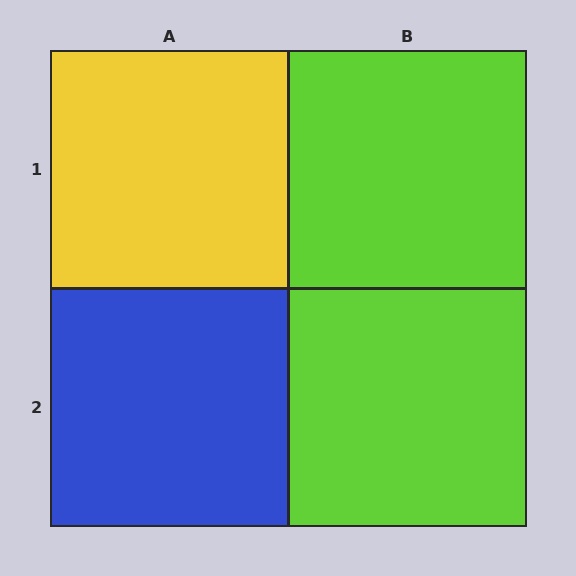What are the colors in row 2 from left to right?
Blue, lime.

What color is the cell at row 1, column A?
Yellow.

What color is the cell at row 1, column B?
Lime.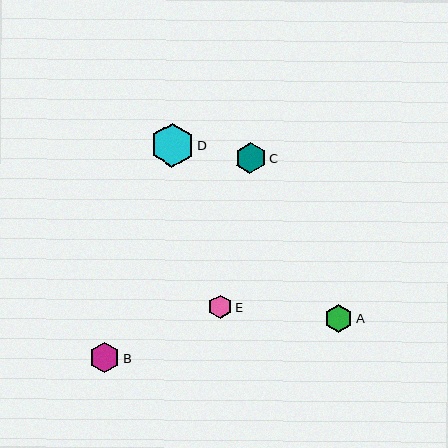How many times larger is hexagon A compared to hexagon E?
Hexagon A is approximately 1.2 times the size of hexagon E.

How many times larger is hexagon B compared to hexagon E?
Hexagon B is approximately 1.3 times the size of hexagon E.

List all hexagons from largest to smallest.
From largest to smallest: D, C, B, A, E.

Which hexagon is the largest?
Hexagon D is the largest with a size of approximately 44 pixels.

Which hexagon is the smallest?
Hexagon E is the smallest with a size of approximately 24 pixels.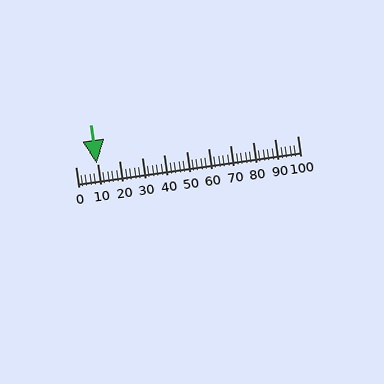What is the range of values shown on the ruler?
The ruler shows values from 0 to 100.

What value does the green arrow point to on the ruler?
The green arrow points to approximately 10.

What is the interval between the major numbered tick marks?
The major tick marks are spaced 10 units apart.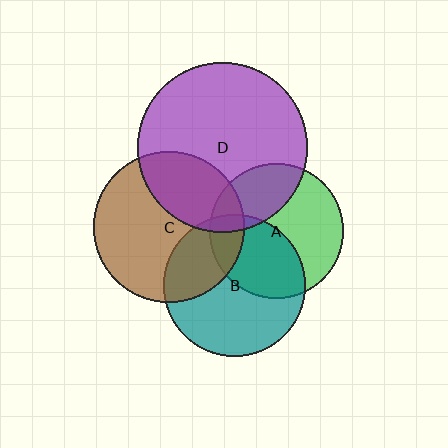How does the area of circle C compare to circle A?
Approximately 1.3 times.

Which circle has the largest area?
Circle D (purple).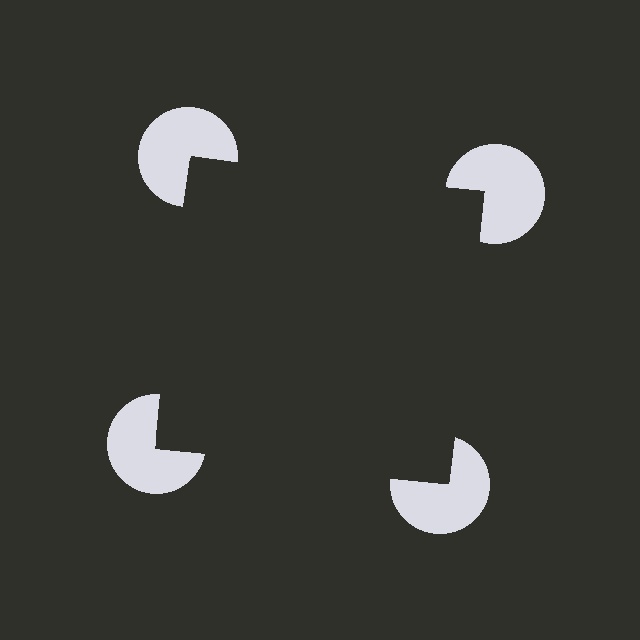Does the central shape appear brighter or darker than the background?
It typically appears slightly darker than the background, even though no actual brightness change is drawn.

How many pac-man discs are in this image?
There are 4 — one at each vertex of the illusory square.